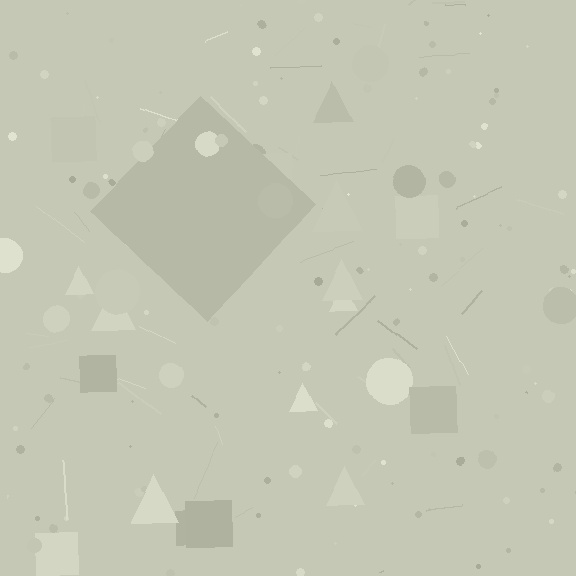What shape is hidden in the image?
A diamond is hidden in the image.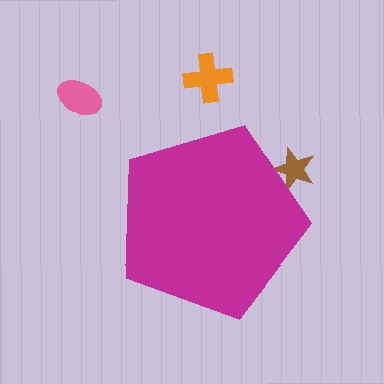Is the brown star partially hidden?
Yes, the brown star is partially hidden behind the magenta pentagon.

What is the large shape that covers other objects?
A magenta pentagon.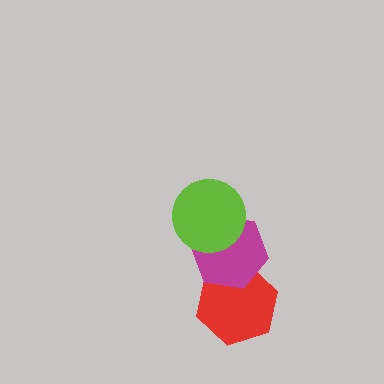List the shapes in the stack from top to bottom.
From top to bottom: the lime circle, the magenta hexagon, the red hexagon.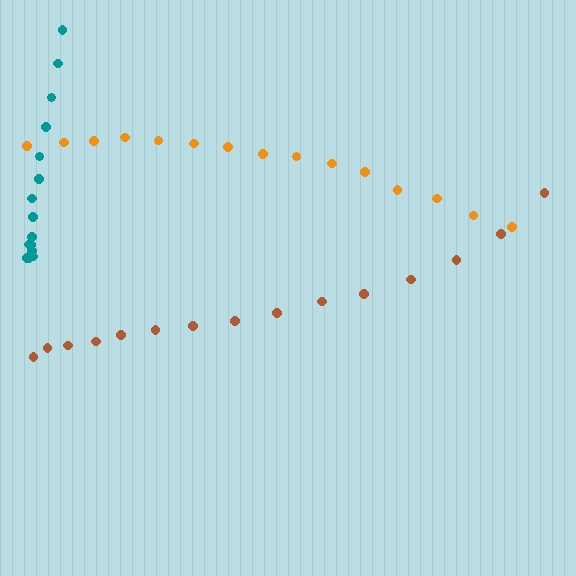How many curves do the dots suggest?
There are 3 distinct paths.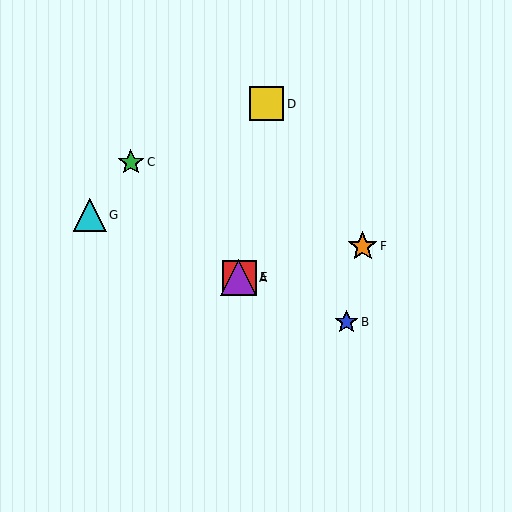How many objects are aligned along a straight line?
4 objects (A, B, E, G) are aligned along a straight line.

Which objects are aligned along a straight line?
Objects A, B, E, G are aligned along a straight line.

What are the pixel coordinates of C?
Object C is at (131, 162).